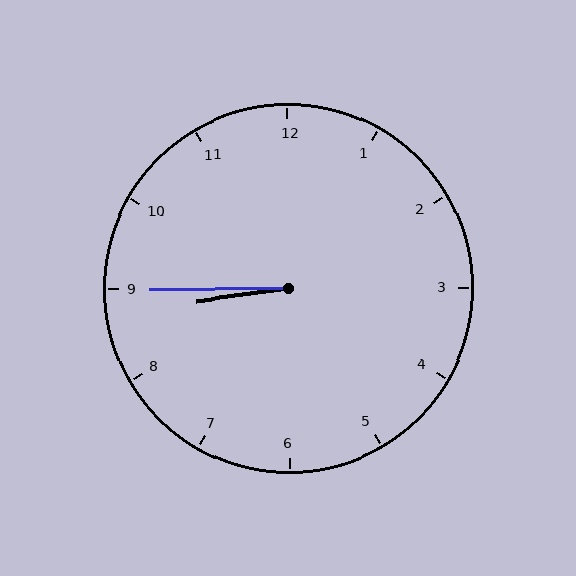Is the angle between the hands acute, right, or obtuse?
It is acute.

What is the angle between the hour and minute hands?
Approximately 8 degrees.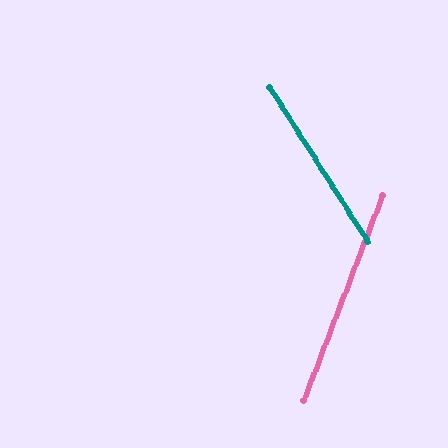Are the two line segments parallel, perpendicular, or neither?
Neither parallel nor perpendicular — they differ by about 53°.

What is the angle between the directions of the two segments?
Approximately 53 degrees.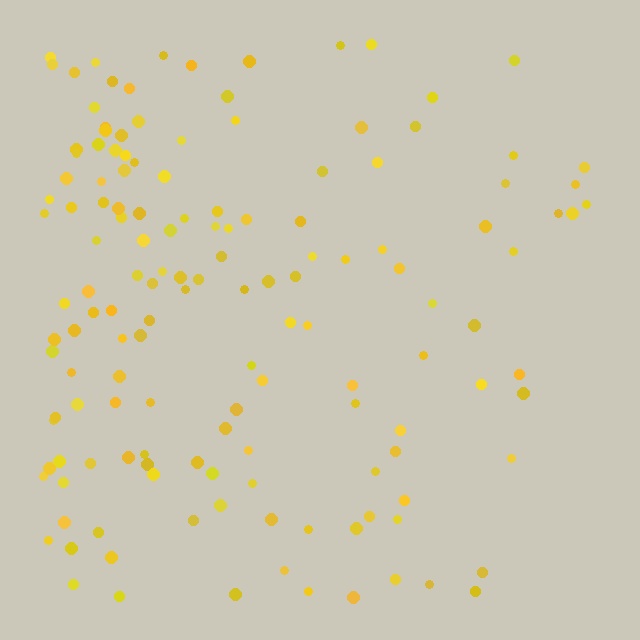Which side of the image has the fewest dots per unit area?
The right.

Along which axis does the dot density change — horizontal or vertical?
Horizontal.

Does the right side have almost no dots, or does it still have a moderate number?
Still a moderate number, just noticeably fewer than the left.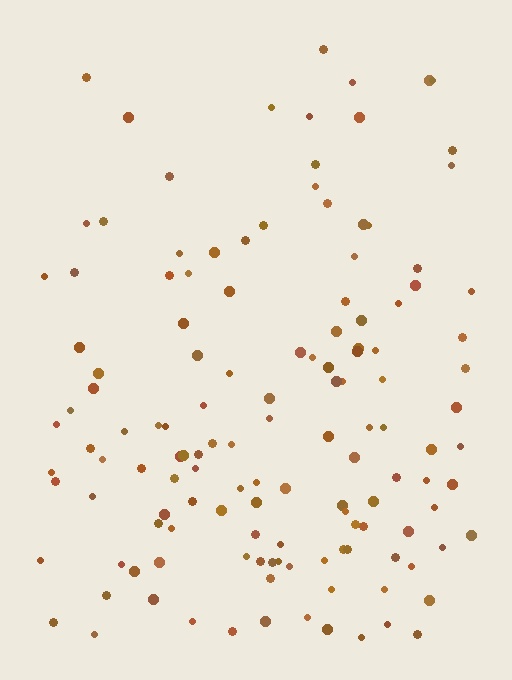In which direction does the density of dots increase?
From top to bottom, with the bottom side densest.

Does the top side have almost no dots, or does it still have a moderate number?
Still a moderate number, just noticeably fewer than the bottom.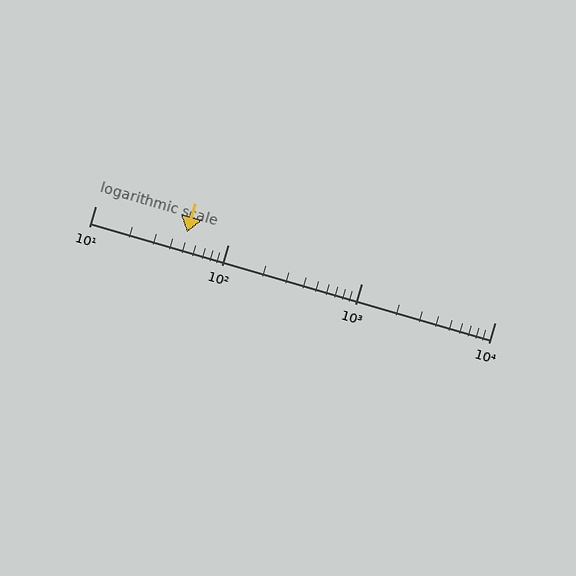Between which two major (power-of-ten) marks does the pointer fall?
The pointer is between 10 and 100.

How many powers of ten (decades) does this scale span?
The scale spans 3 decades, from 10 to 10000.